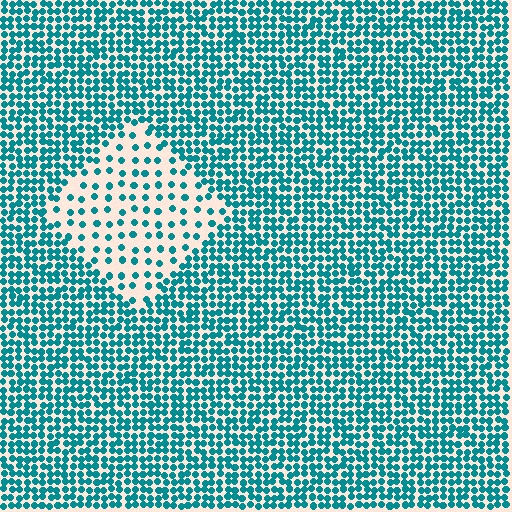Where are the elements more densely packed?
The elements are more densely packed outside the diamond boundary.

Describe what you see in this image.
The image contains small teal elements arranged at two different densities. A diamond-shaped region is visible where the elements are less densely packed than the surrounding area.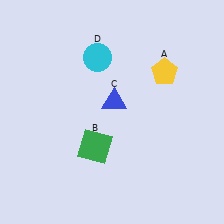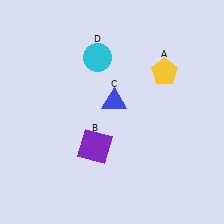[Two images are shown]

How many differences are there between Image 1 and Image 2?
There is 1 difference between the two images.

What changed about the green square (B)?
In Image 1, B is green. In Image 2, it changed to purple.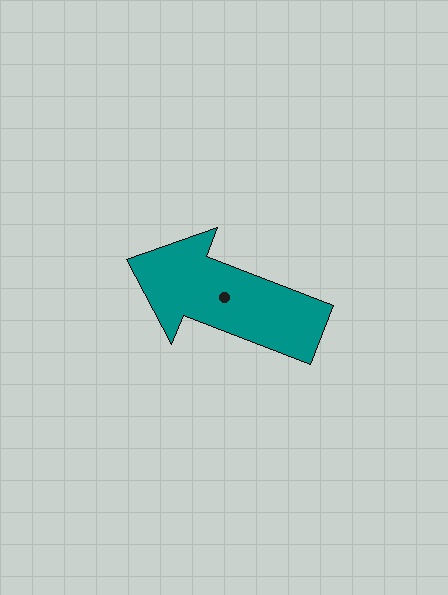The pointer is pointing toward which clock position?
Roughly 10 o'clock.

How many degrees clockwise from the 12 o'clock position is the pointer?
Approximately 291 degrees.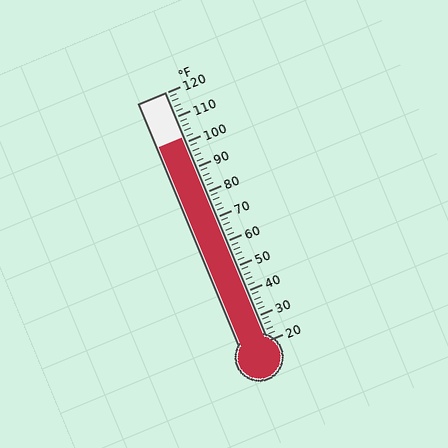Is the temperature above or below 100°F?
The temperature is above 100°F.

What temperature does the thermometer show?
The thermometer shows approximately 102°F.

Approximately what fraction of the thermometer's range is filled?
The thermometer is filled to approximately 80% of its range.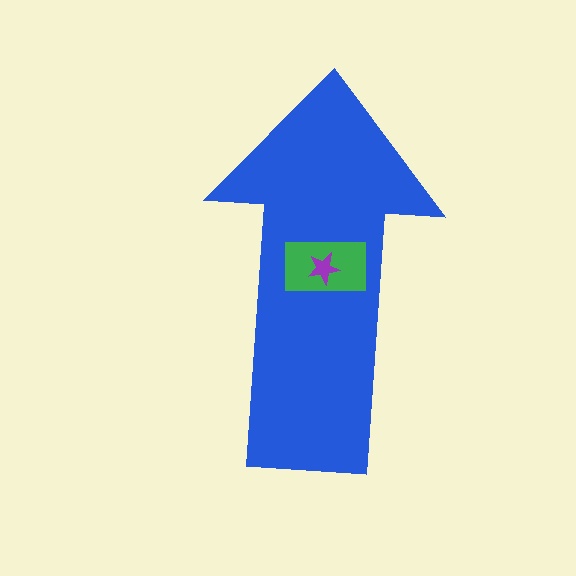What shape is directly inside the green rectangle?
The purple star.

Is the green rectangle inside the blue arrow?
Yes.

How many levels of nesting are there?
3.